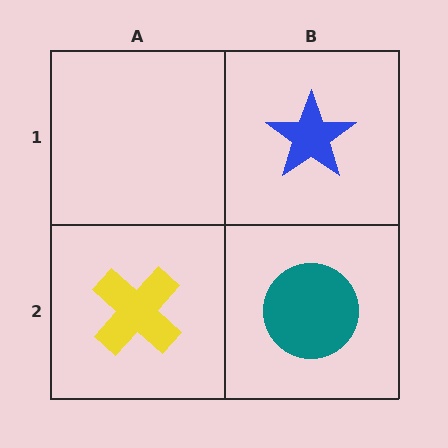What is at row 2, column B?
A teal circle.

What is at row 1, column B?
A blue star.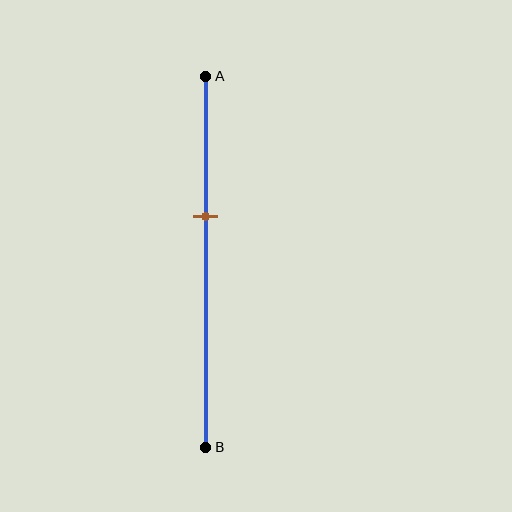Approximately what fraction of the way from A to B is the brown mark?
The brown mark is approximately 40% of the way from A to B.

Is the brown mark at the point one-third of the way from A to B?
No, the mark is at about 40% from A, not at the 33% one-third point.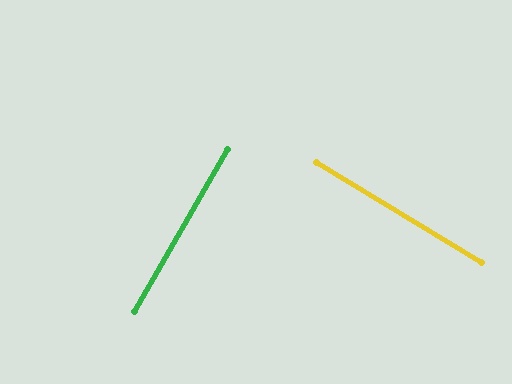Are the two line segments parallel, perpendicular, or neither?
Perpendicular — they meet at approximately 89°.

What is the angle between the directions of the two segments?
Approximately 89 degrees.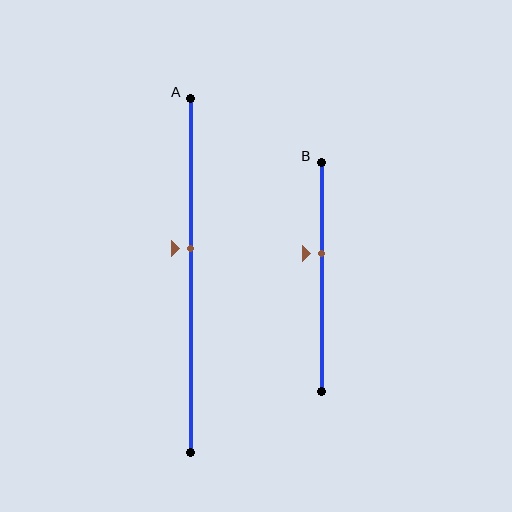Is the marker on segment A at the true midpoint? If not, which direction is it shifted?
No, the marker on segment A is shifted upward by about 7% of the segment length.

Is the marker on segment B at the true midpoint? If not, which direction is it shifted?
No, the marker on segment B is shifted upward by about 10% of the segment length.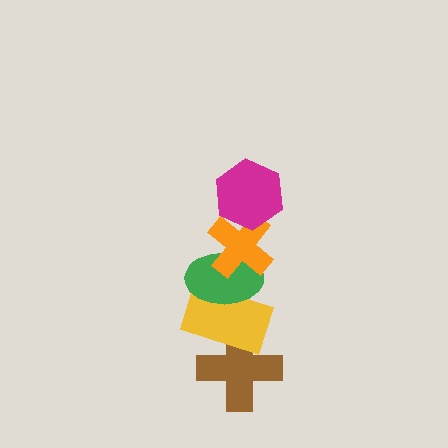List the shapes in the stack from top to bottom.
From top to bottom: the magenta hexagon, the orange cross, the green ellipse, the yellow rectangle, the brown cross.